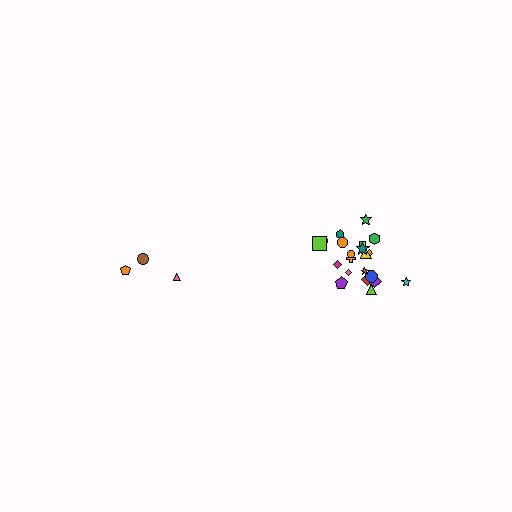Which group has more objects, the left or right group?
The right group.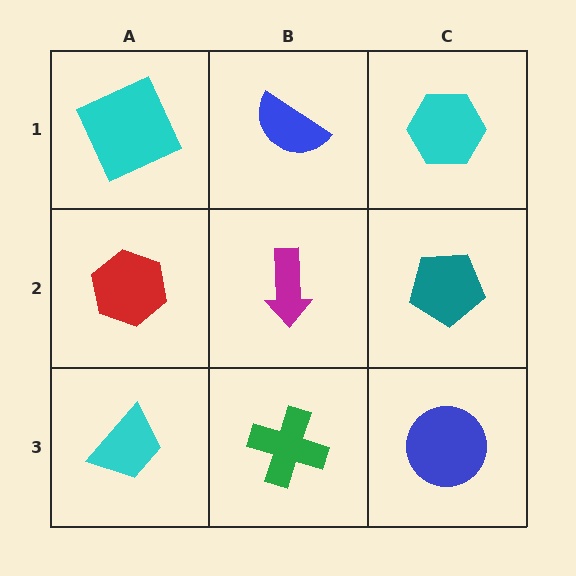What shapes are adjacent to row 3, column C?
A teal pentagon (row 2, column C), a green cross (row 3, column B).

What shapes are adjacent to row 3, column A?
A red hexagon (row 2, column A), a green cross (row 3, column B).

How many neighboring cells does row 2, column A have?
3.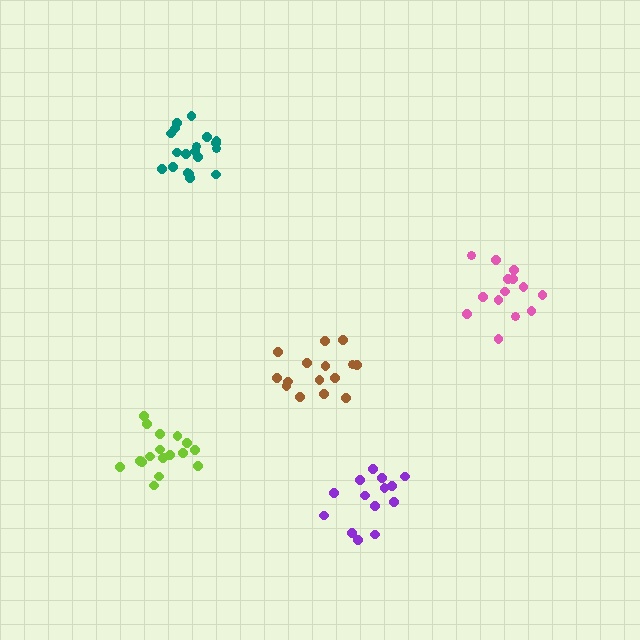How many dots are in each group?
Group 1: 14 dots, Group 2: 19 dots, Group 3: 14 dots, Group 4: 15 dots, Group 5: 17 dots (79 total).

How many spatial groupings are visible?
There are 5 spatial groupings.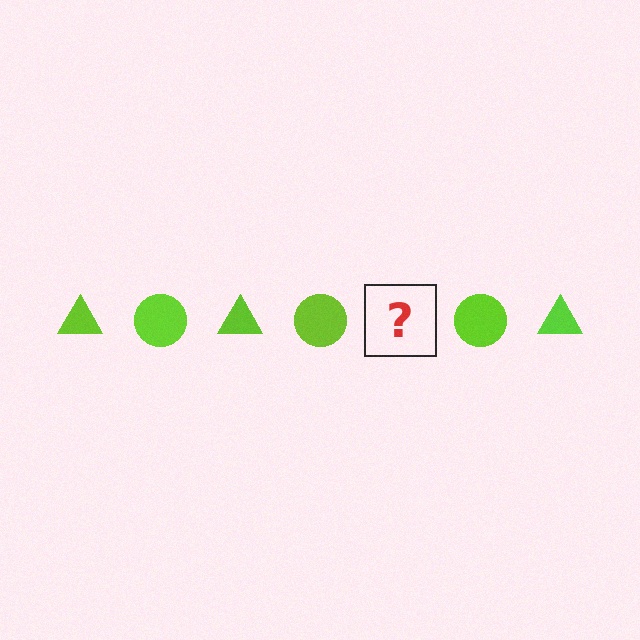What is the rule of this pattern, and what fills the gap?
The rule is that the pattern cycles through triangle, circle shapes in lime. The gap should be filled with a lime triangle.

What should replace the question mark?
The question mark should be replaced with a lime triangle.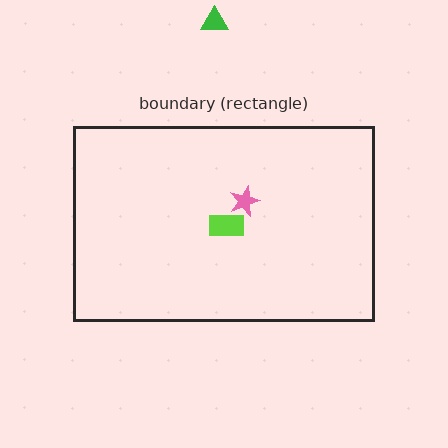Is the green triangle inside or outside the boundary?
Outside.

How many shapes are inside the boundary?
2 inside, 1 outside.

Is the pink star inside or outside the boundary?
Inside.